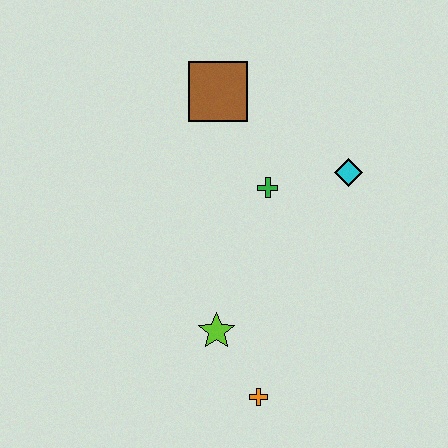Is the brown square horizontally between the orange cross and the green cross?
No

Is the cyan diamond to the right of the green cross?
Yes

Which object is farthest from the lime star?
The brown square is farthest from the lime star.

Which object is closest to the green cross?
The cyan diamond is closest to the green cross.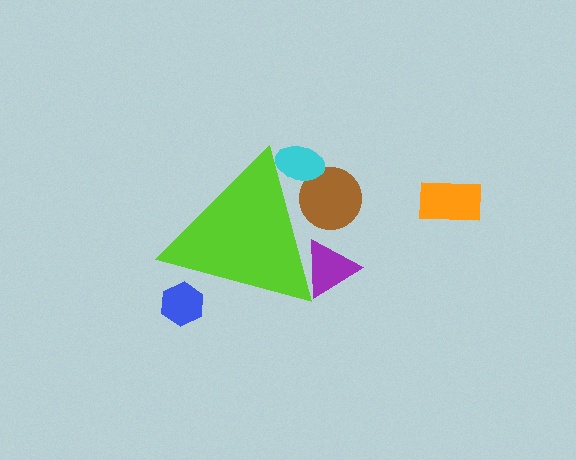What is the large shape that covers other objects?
A lime triangle.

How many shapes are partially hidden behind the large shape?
4 shapes are partially hidden.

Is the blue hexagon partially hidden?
Yes, the blue hexagon is partially hidden behind the lime triangle.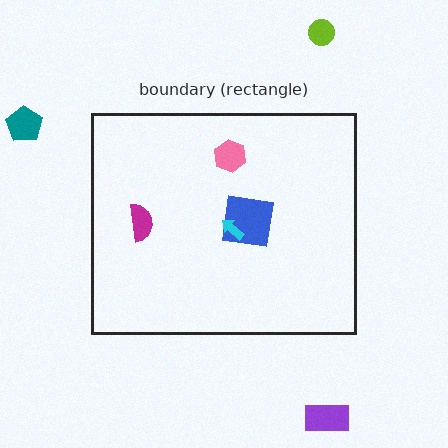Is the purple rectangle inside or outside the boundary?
Outside.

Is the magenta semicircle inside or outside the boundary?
Inside.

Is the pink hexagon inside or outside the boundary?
Inside.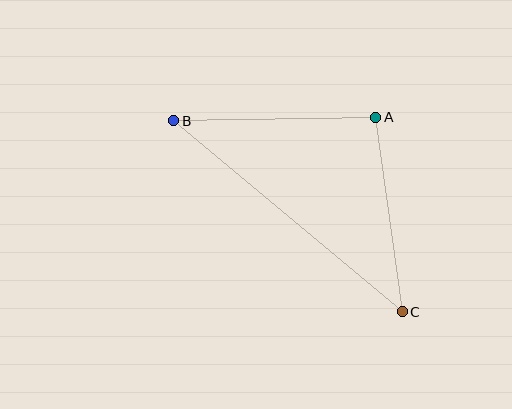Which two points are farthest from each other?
Points B and C are farthest from each other.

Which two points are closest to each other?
Points A and C are closest to each other.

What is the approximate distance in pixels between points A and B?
The distance between A and B is approximately 202 pixels.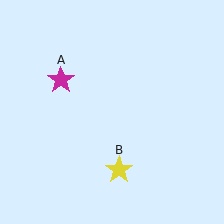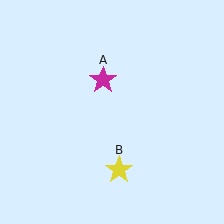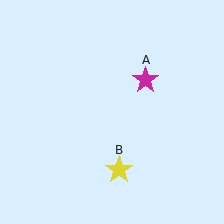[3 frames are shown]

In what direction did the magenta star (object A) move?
The magenta star (object A) moved right.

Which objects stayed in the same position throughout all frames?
Yellow star (object B) remained stationary.